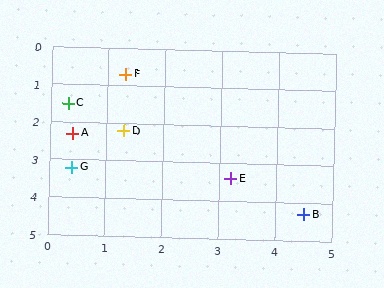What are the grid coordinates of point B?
Point B is at approximately (4.5, 4.3).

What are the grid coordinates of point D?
Point D is at approximately (1.3, 2.2).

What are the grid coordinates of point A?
Point A is at approximately (0.4, 2.3).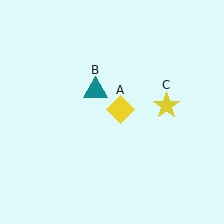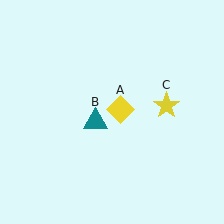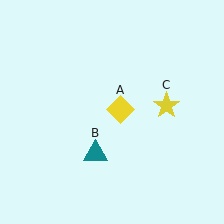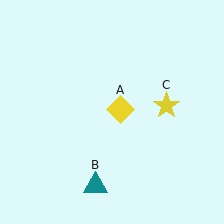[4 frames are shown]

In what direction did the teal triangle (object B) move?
The teal triangle (object B) moved down.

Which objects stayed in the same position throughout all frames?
Yellow diamond (object A) and yellow star (object C) remained stationary.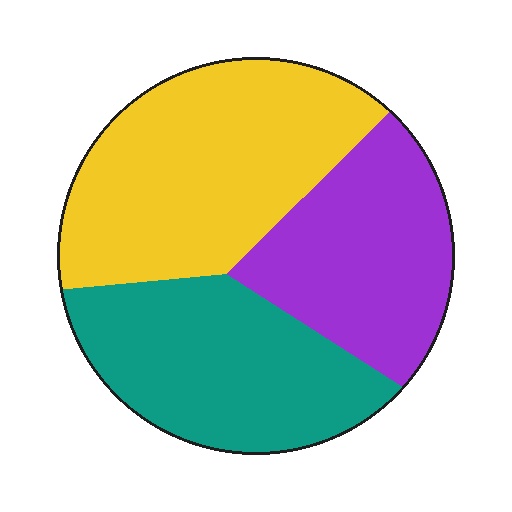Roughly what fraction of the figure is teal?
Teal takes up about one third (1/3) of the figure.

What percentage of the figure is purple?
Purple takes up between a sixth and a third of the figure.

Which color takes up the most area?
Yellow, at roughly 40%.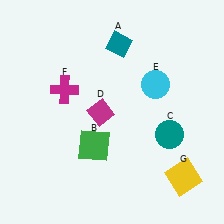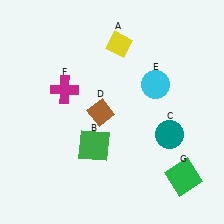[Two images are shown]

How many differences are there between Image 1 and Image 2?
There are 3 differences between the two images.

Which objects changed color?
A changed from teal to yellow. D changed from magenta to brown. G changed from yellow to green.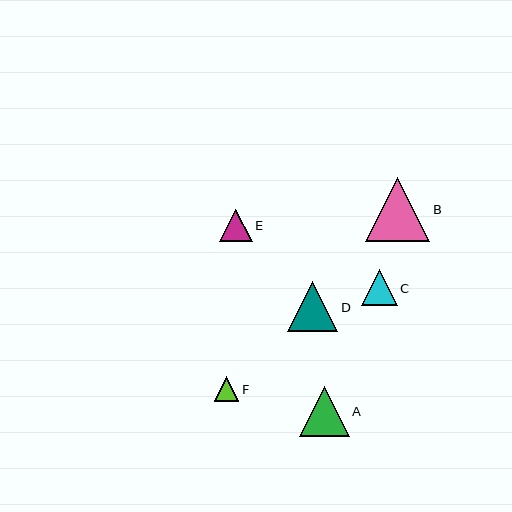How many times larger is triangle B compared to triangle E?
Triangle B is approximately 1.9 times the size of triangle E.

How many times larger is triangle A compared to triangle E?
Triangle A is approximately 1.5 times the size of triangle E.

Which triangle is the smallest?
Triangle F is the smallest with a size of approximately 24 pixels.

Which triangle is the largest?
Triangle B is the largest with a size of approximately 64 pixels.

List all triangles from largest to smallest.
From largest to smallest: B, D, A, C, E, F.